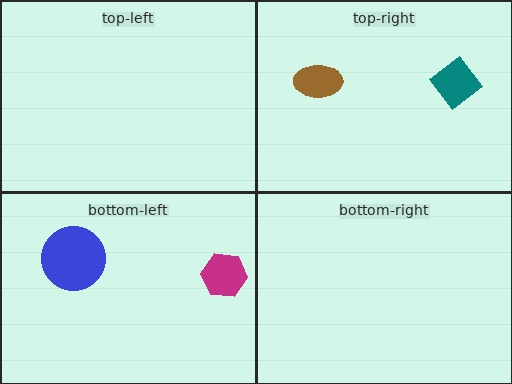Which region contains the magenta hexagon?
The bottom-left region.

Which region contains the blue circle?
The bottom-left region.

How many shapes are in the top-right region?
2.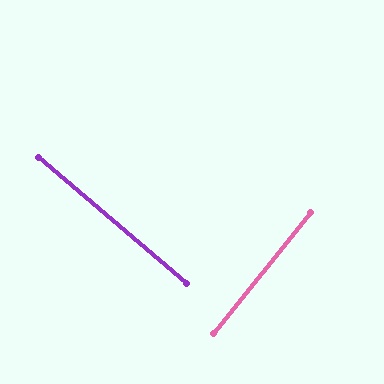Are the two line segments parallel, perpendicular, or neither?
Perpendicular — they meet at approximately 88°.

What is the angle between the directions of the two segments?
Approximately 88 degrees.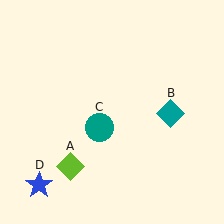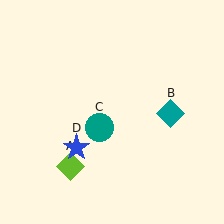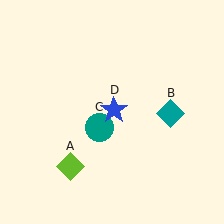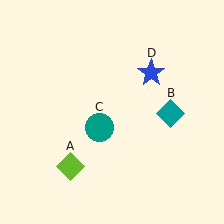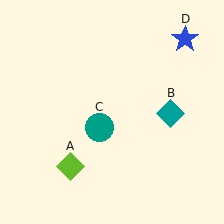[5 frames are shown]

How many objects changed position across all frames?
1 object changed position: blue star (object D).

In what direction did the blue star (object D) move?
The blue star (object D) moved up and to the right.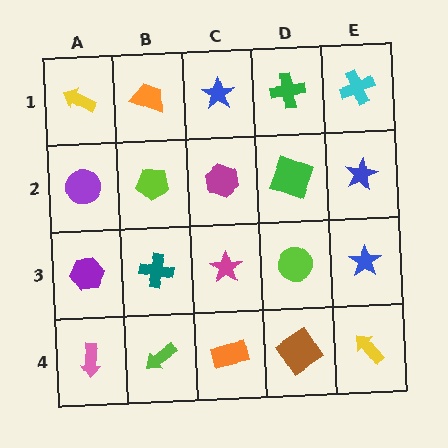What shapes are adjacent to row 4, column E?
A blue star (row 3, column E), a brown diamond (row 4, column D).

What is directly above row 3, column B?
A lime pentagon.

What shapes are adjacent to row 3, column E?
A blue star (row 2, column E), a yellow arrow (row 4, column E), a lime circle (row 3, column D).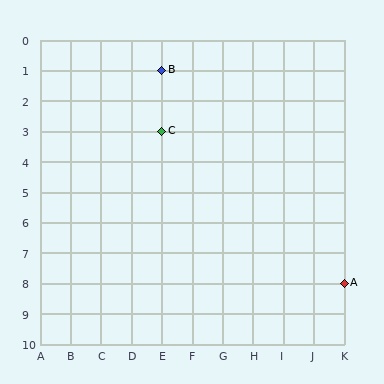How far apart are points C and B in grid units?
Points C and B are 2 rows apart.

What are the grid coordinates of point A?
Point A is at grid coordinates (K, 8).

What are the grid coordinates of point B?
Point B is at grid coordinates (E, 1).